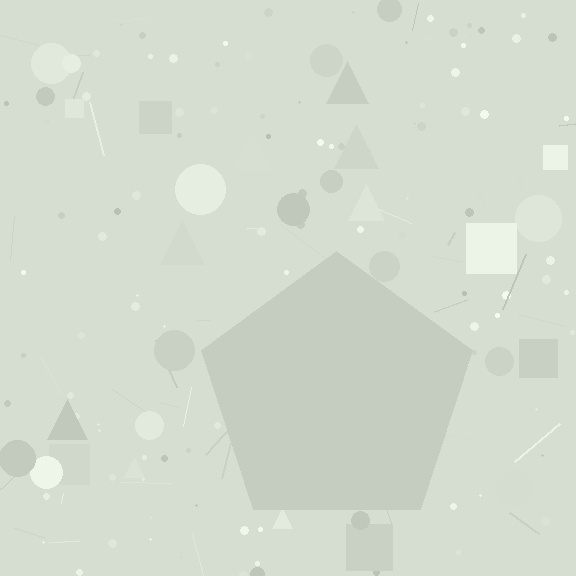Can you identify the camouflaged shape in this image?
The camouflaged shape is a pentagon.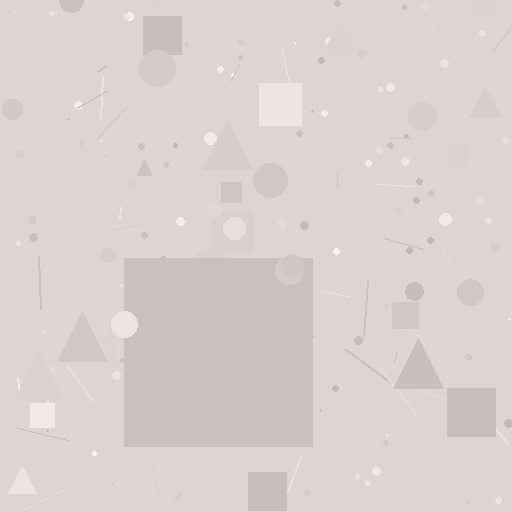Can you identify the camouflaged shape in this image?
The camouflaged shape is a square.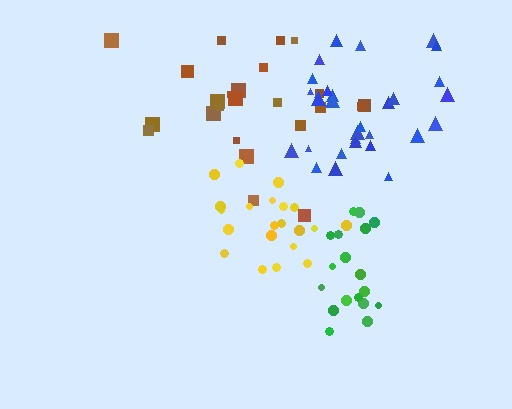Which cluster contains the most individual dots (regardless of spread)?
Blue (30).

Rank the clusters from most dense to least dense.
blue, yellow, green, brown.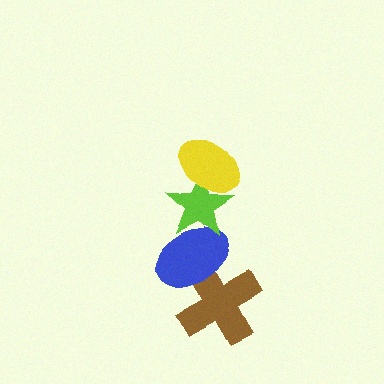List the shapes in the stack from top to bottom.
From top to bottom: the yellow ellipse, the lime star, the blue ellipse, the brown cross.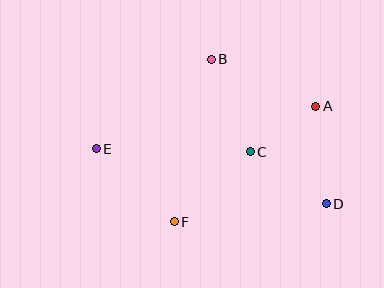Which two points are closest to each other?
Points A and C are closest to each other.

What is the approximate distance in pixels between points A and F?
The distance between A and F is approximately 183 pixels.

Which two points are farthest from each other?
Points D and E are farthest from each other.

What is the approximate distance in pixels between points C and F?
The distance between C and F is approximately 104 pixels.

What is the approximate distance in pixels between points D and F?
The distance between D and F is approximately 153 pixels.